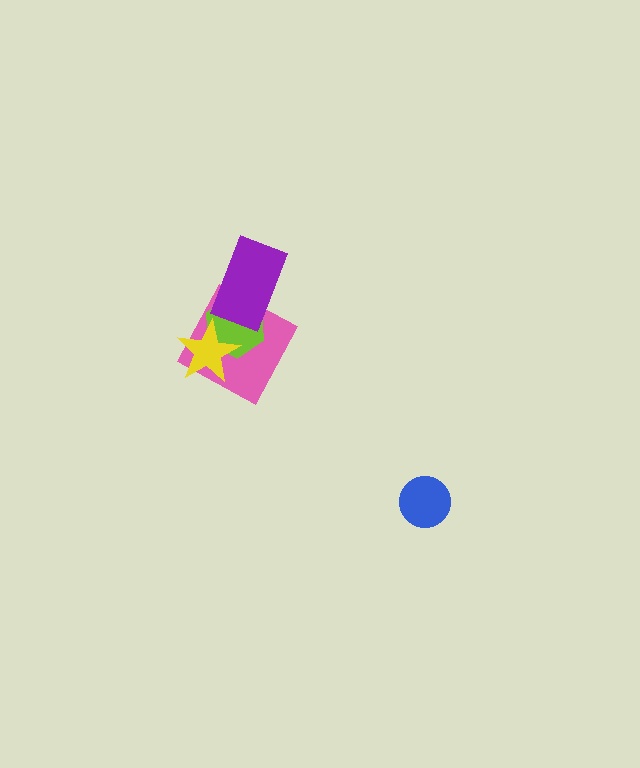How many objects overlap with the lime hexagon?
3 objects overlap with the lime hexagon.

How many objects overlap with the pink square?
3 objects overlap with the pink square.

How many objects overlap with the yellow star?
2 objects overlap with the yellow star.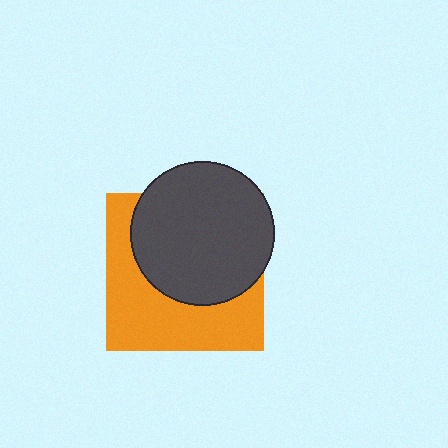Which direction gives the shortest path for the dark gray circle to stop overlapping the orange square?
Moving up gives the shortest separation.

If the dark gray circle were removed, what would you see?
You would see the complete orange square.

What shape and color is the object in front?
The object in front is a dark gray circle.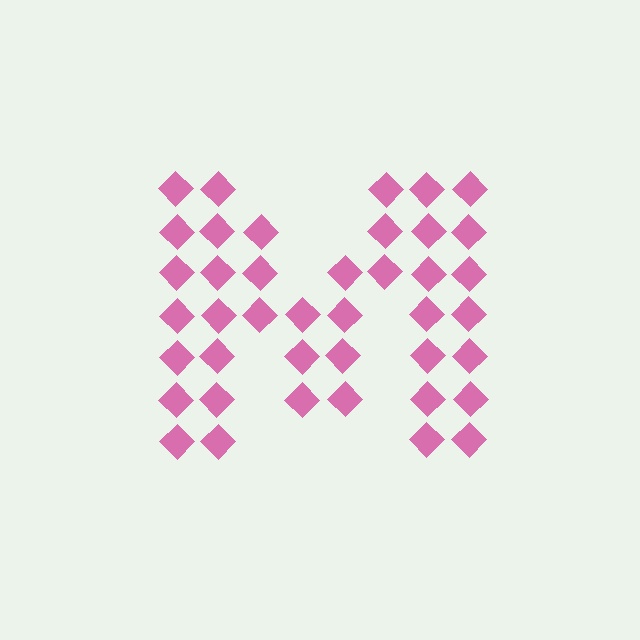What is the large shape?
The large shape is the letter M.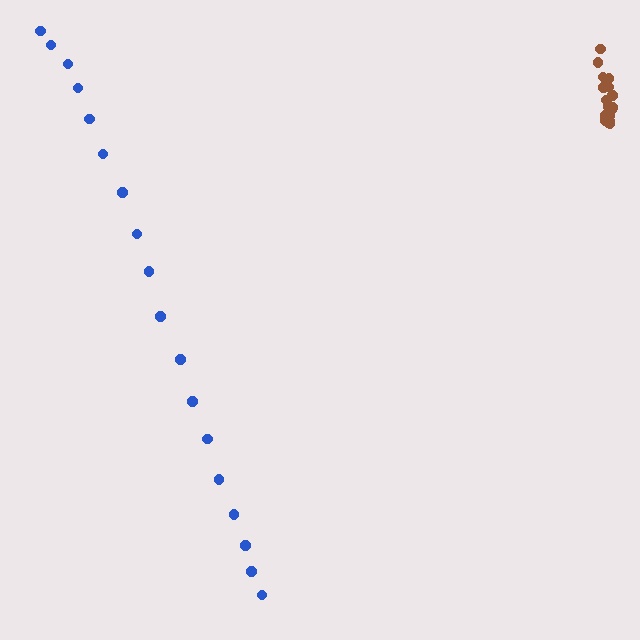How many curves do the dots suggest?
There are 2 distinct paths.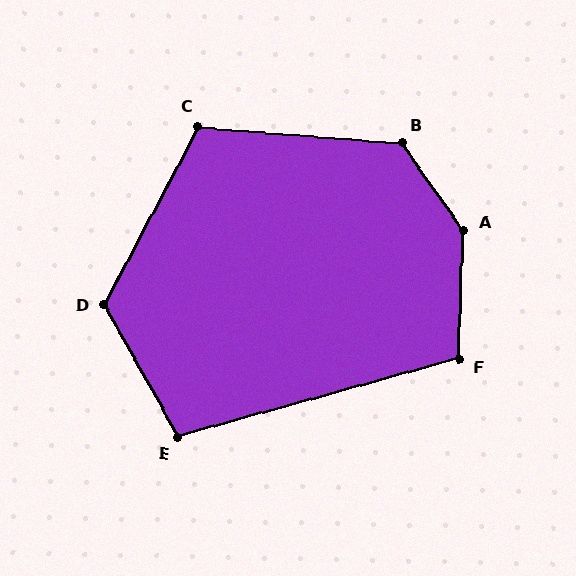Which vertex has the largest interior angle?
A, at approximately 143 degrees.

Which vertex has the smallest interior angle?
E, at approximately 104 degrees.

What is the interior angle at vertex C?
Approximately 113 degrees (obtuse).